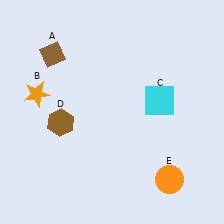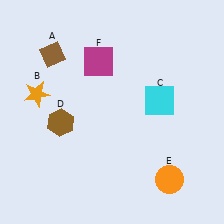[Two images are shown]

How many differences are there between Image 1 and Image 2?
There is 1 difference between the two images.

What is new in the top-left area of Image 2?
A magenta square (F) was added in the top-left area of Image 2.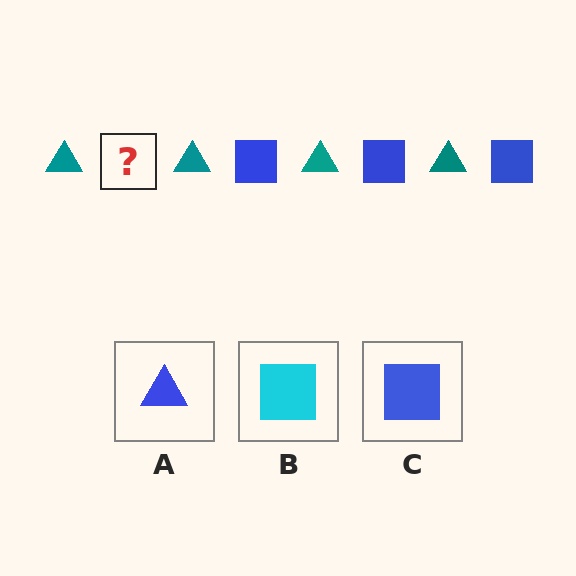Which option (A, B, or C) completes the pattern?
C.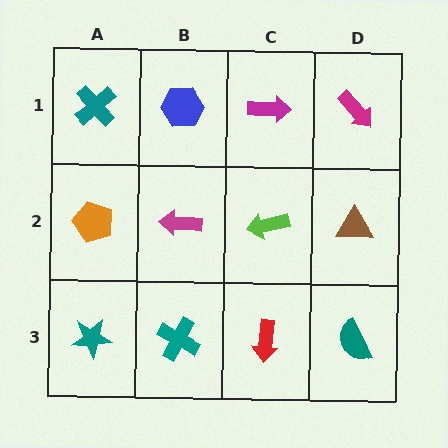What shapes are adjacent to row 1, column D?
A brown triangle (row 2, column D), a magenta arrow (row 1, column C).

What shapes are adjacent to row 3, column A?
An orange pentagon (row 2, column A), a teal cross (row 3, column B).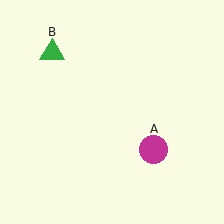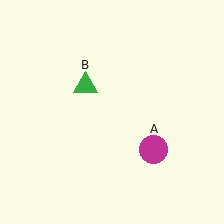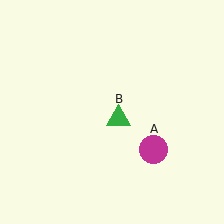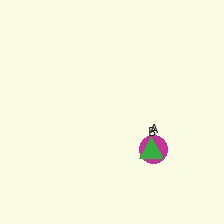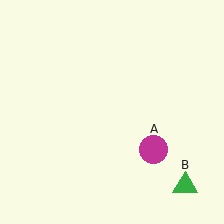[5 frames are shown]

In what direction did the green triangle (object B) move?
The green triangle (object B) moved down and to the right.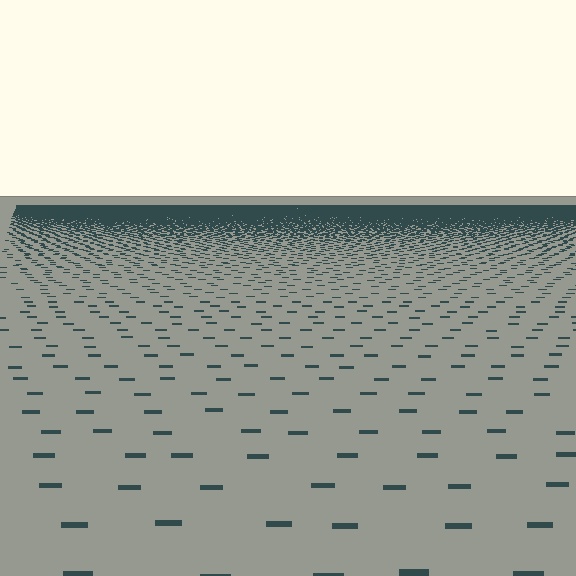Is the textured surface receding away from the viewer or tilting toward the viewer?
The surface is receding away from the viewer. Texture elements get smaller and denser toward the top.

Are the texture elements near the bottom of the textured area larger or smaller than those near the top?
Larger. Near the bottom, elements are closer to the viewer and appear at a bigger on-screen size.